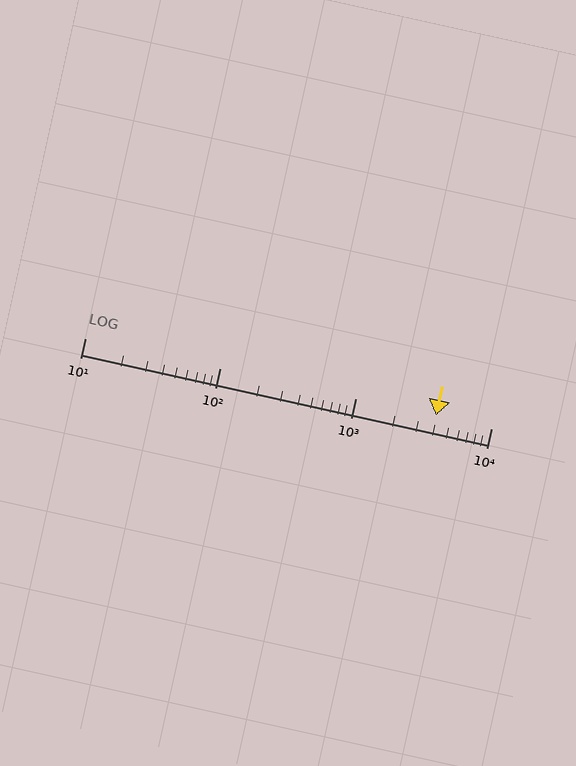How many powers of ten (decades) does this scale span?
The scale spans 3 decades, from 10 to 10000.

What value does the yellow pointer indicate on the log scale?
The pointer indicates approximately 3900.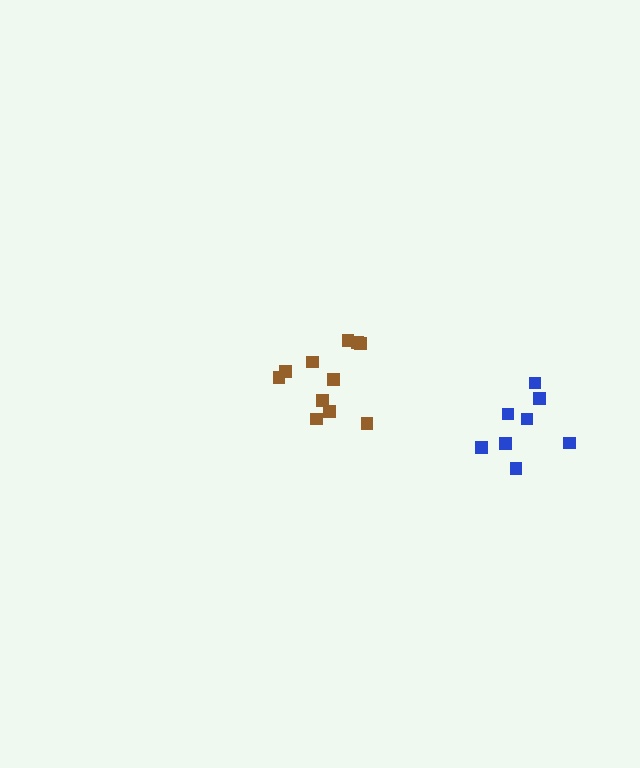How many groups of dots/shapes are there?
There are 2 groups.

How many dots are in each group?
Group 1: 11 dots, Group 2: 8 dots (19 total).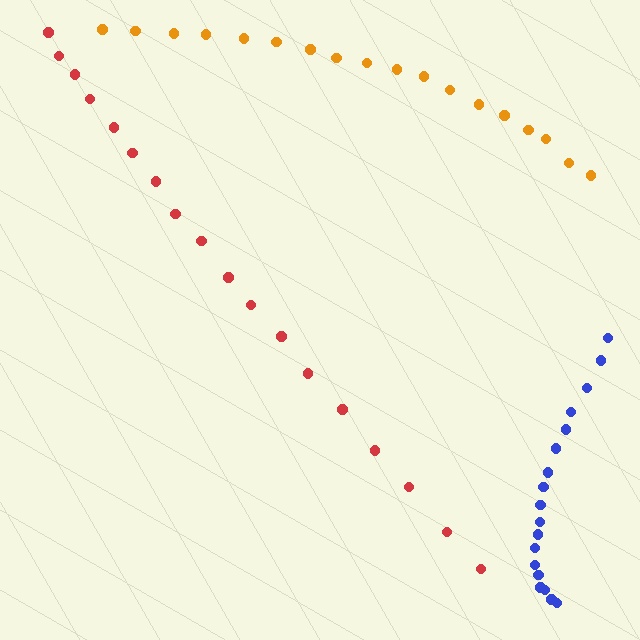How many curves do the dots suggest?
There are 3 distinct paths.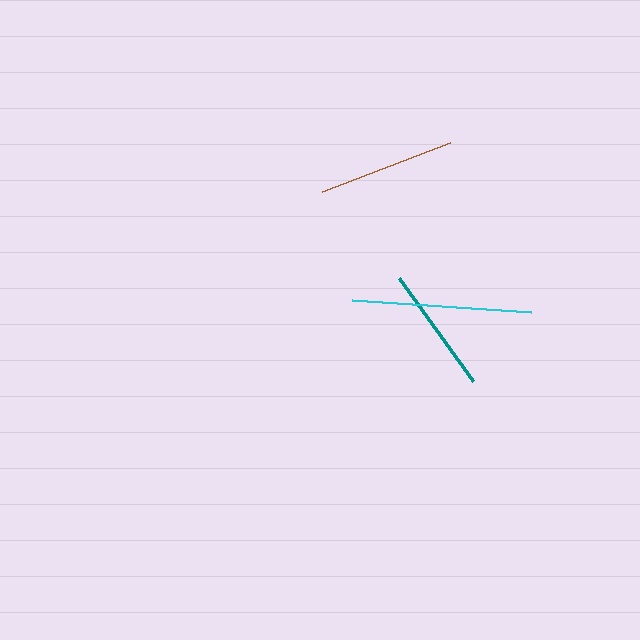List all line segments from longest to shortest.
From longest to shortest: cyan, brown, teal.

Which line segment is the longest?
The cyan line is the longest at approximately 179 pixels.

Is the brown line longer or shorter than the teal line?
The brown line is longer than the teal line.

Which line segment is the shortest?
The teal line is the shortest at approximately 127 pixels.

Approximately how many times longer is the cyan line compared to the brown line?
The cyan line is approximately 1.3 times the length of the brown line.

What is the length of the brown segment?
The brown segment is approximately 137 pixels long.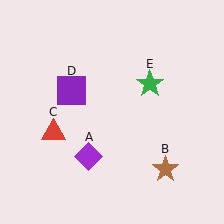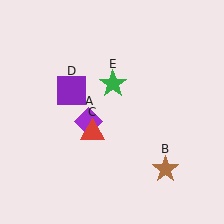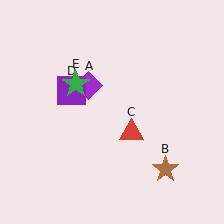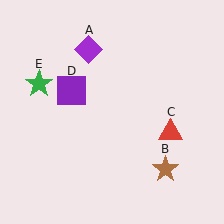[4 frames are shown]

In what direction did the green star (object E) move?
The green star (object E) moved left.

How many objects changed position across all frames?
3 objects changed position: purple diamond (object A), red triangle (object C), green star (object E).